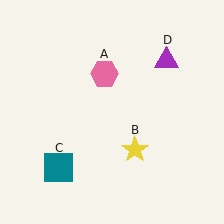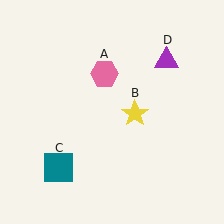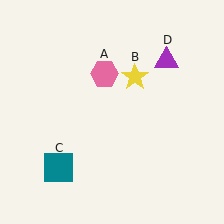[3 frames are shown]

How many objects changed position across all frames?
1 object changed position: yellow star (object B).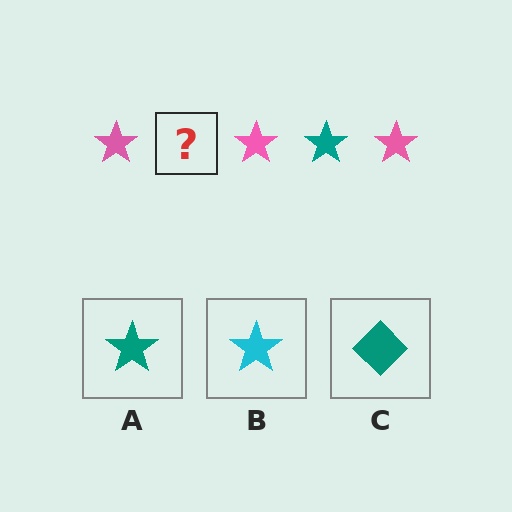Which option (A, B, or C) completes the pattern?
A.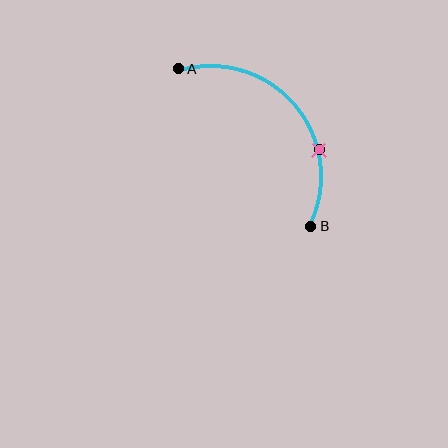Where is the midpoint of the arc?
The arc midpoint is the point on the curve farthest from the straight line joining A and B. It sits above and to the right of that line.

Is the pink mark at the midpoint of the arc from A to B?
No. The pink mark lies on the arc but is closer to endpoint B. The arc midpoint would be at the point on the curve equidistant along the arc from both A and B.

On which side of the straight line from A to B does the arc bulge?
The arc bulges above and to the right of the straight line connecting A and B.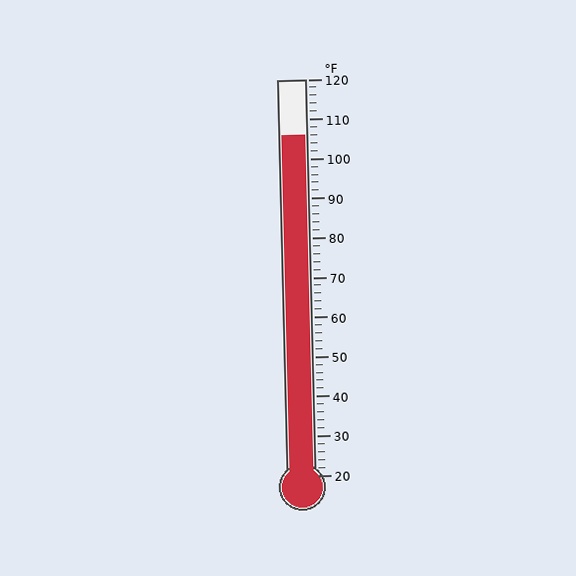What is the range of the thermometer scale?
The thermometer scale ranges from 20°F to 120°F.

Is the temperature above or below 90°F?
The temperature is above 90°F.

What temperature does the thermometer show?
The thermometer shows approximately 106°F.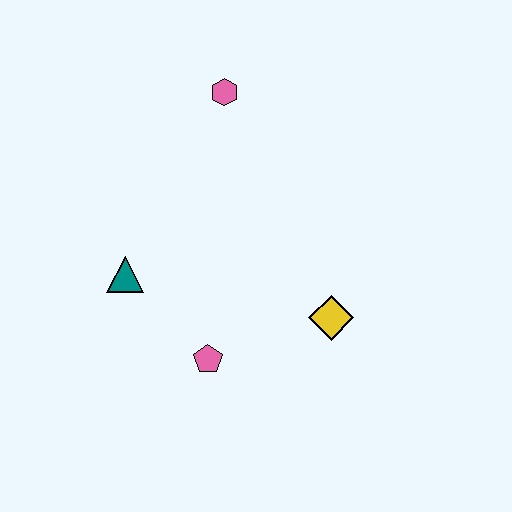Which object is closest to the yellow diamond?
The pink pentagon is closest to the yellow diamond.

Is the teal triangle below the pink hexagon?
Yes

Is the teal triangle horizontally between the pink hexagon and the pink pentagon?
No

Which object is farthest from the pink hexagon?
The pink pentagon is farthest from the pink hexagon.